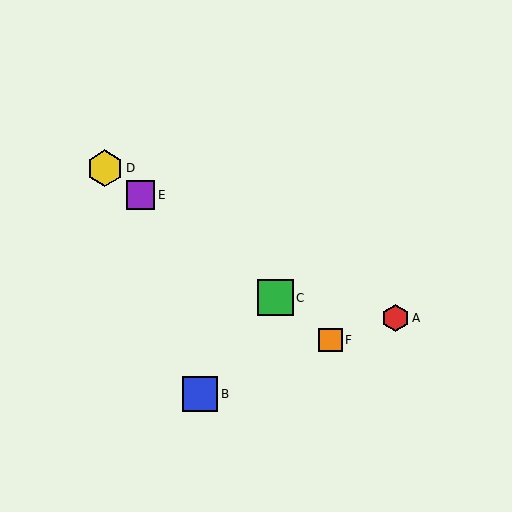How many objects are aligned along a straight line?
4 objects (C, D, E, F) are aligned along a straight line.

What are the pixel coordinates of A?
Object A is at (396, 318).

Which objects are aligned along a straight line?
Objects C, D, E, F are aligned along a straight line.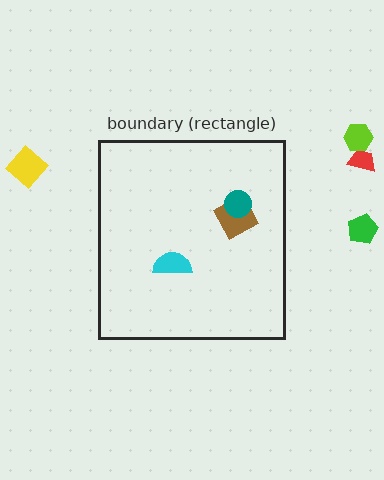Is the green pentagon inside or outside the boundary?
Outside.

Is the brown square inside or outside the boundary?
Inside.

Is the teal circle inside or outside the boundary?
Inside.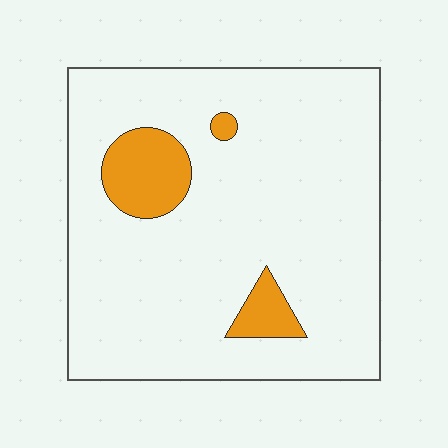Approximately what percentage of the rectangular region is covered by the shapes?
Approximately 10%.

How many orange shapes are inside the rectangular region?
3.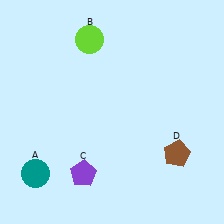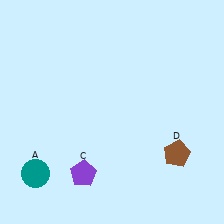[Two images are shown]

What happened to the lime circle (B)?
The lime circle (B) was removed in Image 2. It was in the top-left area of Image 1.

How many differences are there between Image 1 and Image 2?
There is 1 difference between the two images.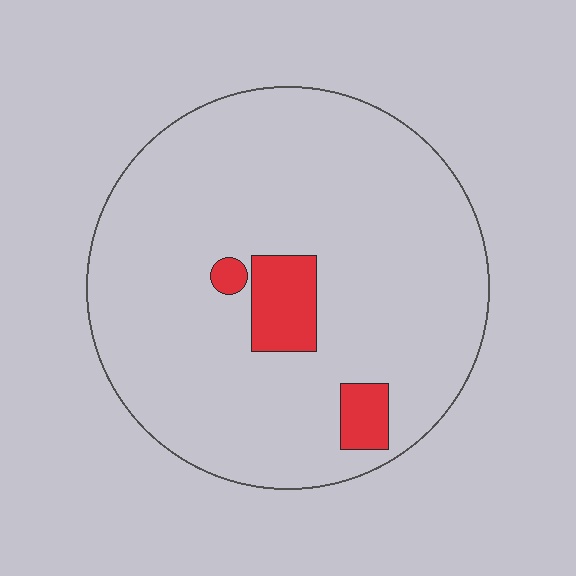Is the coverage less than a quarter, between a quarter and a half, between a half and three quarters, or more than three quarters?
Less than a quarter.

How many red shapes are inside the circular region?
3.